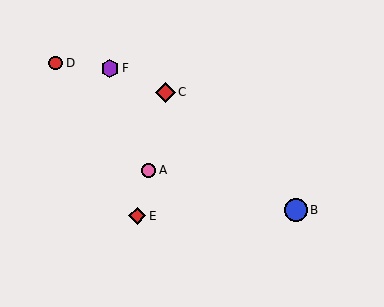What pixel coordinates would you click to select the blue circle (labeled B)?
Click at (296, 210) to select the blue circle B.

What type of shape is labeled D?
Shape D is a red circle.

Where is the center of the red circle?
The center of the red circle is at (56, 63).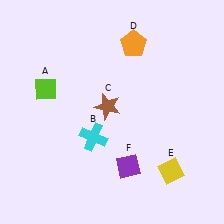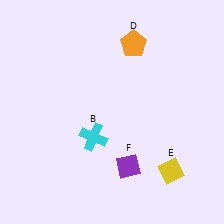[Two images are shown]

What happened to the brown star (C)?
The brown star (C) was removed in Image 2. It was in the top-left area of Image 1.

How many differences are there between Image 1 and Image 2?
There are 2 differences between the two images.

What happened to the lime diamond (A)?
The lime diamond (A) was removed in Image 2. It was in the top-left area of Image 1.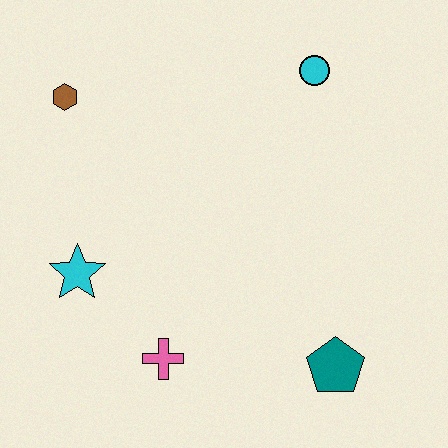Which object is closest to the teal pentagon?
The pink cross is closest to the teal pentagon.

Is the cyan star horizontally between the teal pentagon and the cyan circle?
No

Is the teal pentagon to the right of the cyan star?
Yes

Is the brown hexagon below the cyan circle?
Yes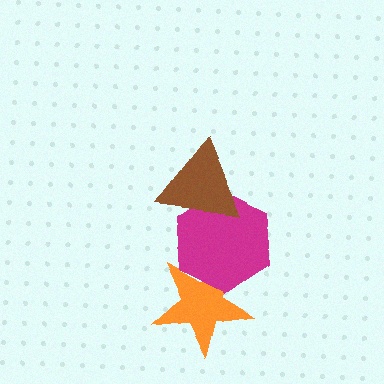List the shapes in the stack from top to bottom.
From top to bottom: the brown triangle, the magenta hexagon, the orange star.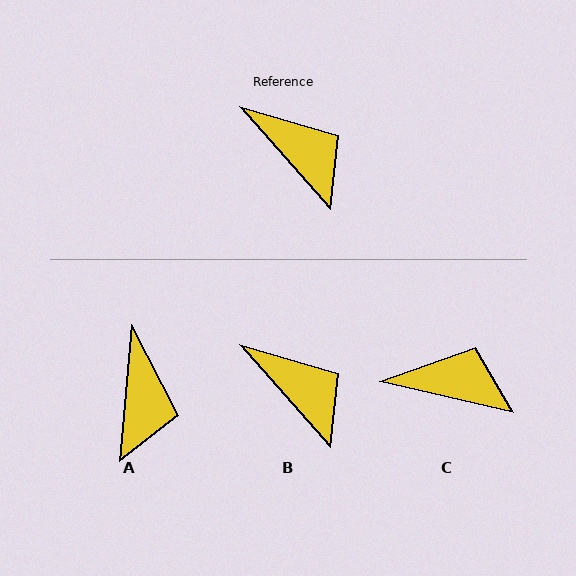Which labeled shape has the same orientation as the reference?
B.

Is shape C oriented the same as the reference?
No, it is off by about 36 degrees.